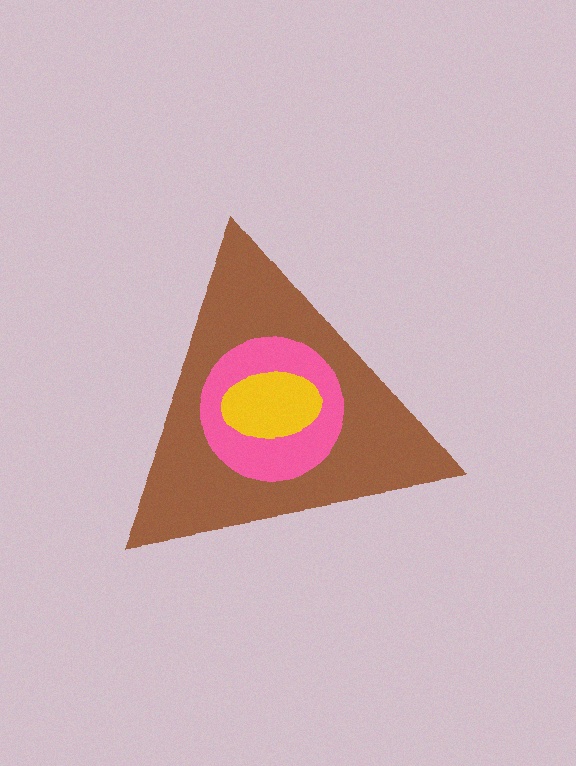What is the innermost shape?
The yellow ellipse.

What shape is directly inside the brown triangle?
The pink circle.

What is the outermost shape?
The brown triangle.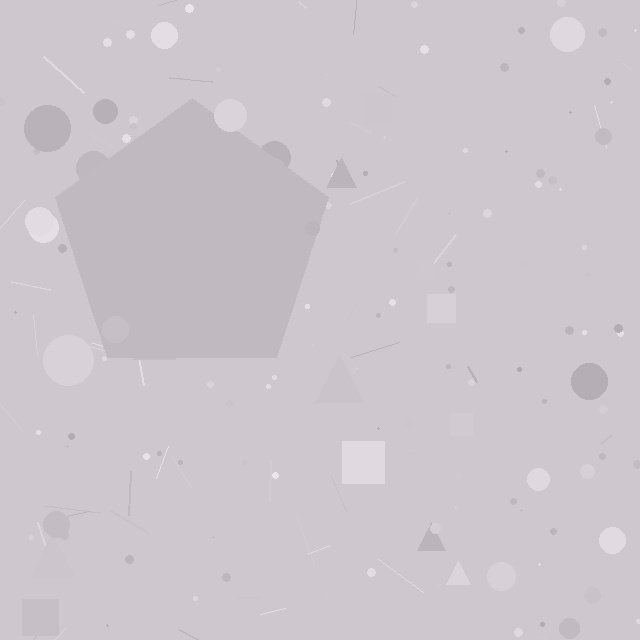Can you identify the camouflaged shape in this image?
The camouflaged shape is a pentagon.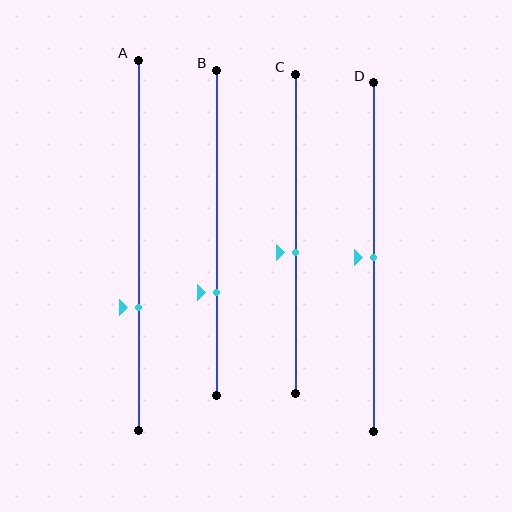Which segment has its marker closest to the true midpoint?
Segment D has its marker closest to the true midpoint.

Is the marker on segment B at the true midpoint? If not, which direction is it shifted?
No, the marker on segment B is shifted downward by about 18% of the segment length.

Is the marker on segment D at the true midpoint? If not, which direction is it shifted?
Yes, the marker on segment D is at the true midpoint.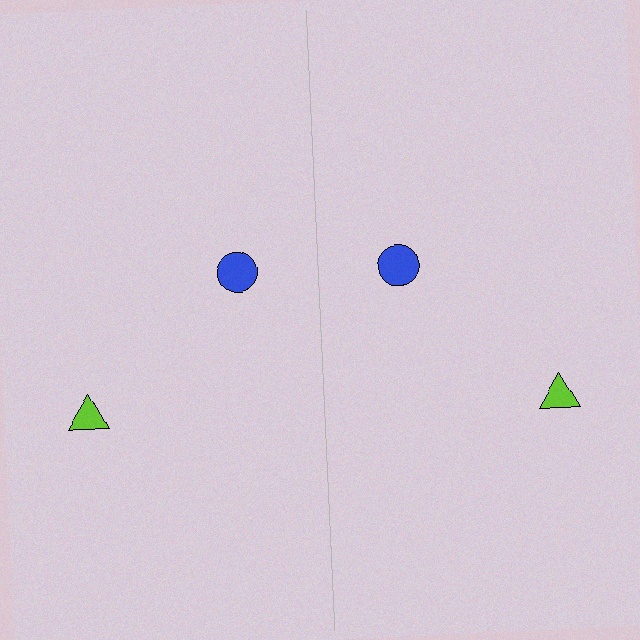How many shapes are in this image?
There are 4 shapes in this image.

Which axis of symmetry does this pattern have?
The pattern has a vertical axis of symmetry running through the center of the image.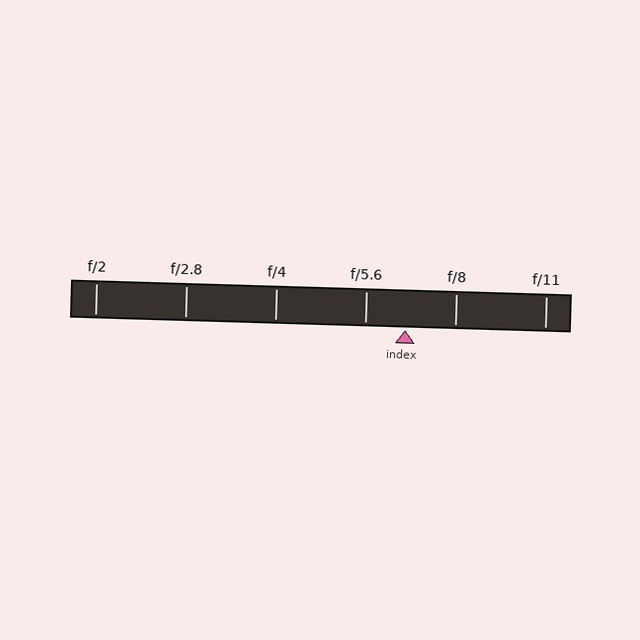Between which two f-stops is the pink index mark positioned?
The index mark is between f/5.6 and f/8.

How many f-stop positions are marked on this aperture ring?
There are 6 f-stop positions marked.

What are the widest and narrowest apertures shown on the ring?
The widest aperture shown is f/2 and the narrowest is f/11.